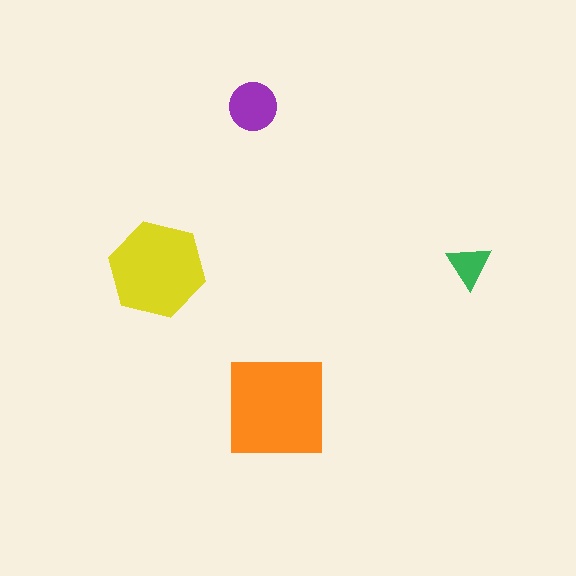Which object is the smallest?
The green triangle.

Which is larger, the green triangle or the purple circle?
The purple circle.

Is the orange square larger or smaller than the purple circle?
Larger.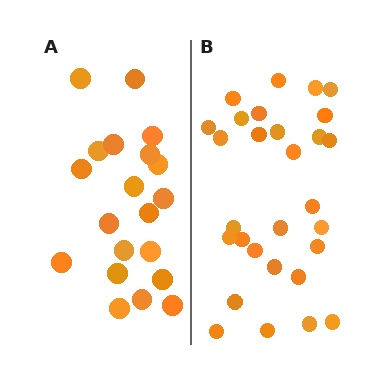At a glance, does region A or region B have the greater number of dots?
Region B (the right region) has more dots.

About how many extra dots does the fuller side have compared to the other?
Region B has roughly 8 or so more dots than region A.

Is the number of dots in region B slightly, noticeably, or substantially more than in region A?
Region B has substantially more. The ratio is roughly 1.4 to 1.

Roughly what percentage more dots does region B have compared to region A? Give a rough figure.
About 45% more.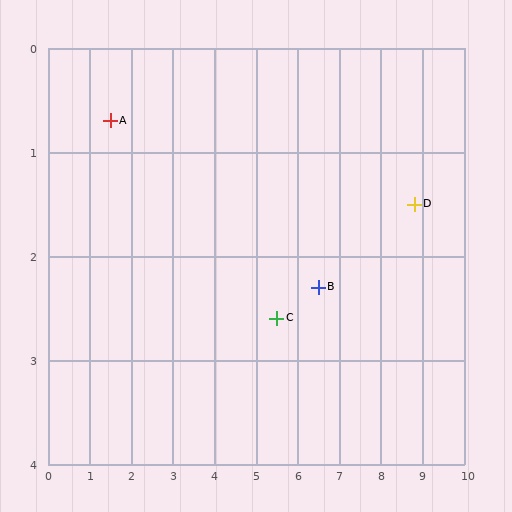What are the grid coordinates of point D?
Point D is at approximately (8.8, 1.5).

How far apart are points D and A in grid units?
Points D and A are about 7.3 grid units apart.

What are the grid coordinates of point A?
Point A is at approximately (1.5, 0.7).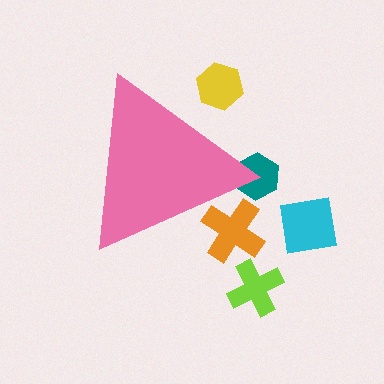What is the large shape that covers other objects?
A pink triangle.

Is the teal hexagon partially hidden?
Yes, the teal hexagon is partially hidden behind the pink triangle.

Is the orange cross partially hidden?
Yes, the orange cross is partially hidden behind the pink triangle.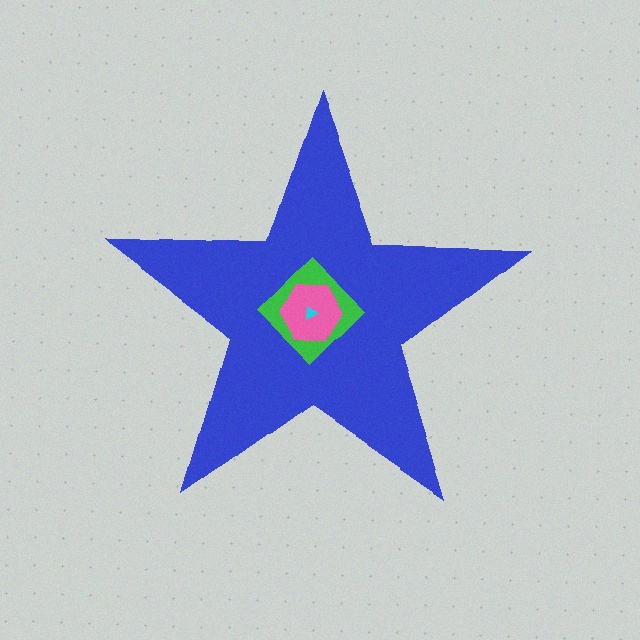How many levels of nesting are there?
4.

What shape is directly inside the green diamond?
The pink hexagon.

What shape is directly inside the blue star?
The green diamond.